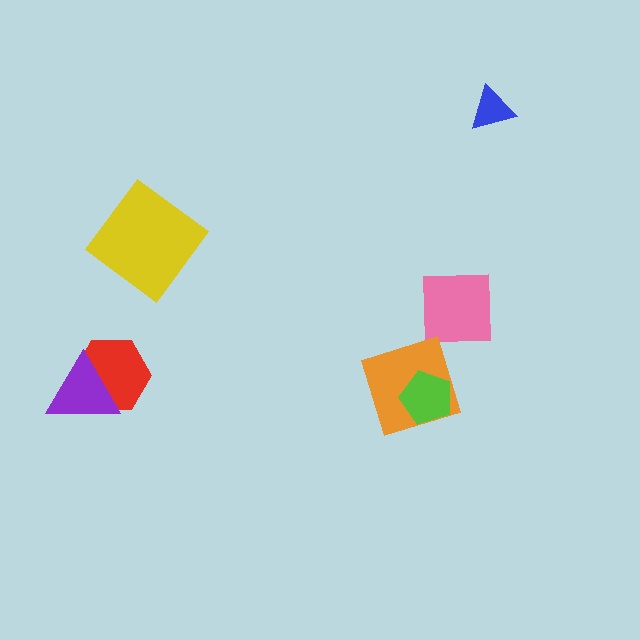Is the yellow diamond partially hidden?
No, no other shape covers it.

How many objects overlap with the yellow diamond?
0 objects overlap with the yellow diamond.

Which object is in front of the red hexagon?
The purple triangle is in front of the red hexagon.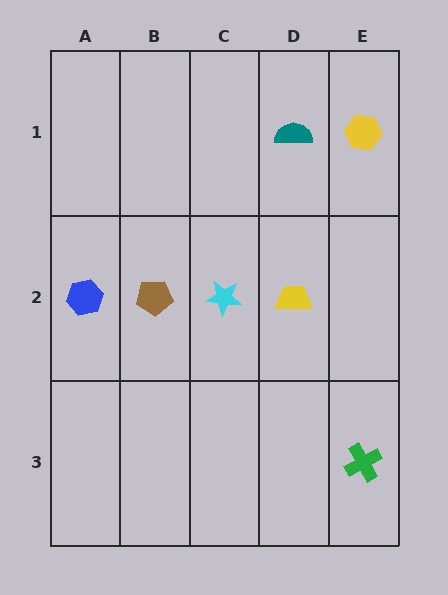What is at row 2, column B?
A brown pentagon.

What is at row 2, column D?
A yellow trapezoid.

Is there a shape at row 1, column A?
No, that cell is empty.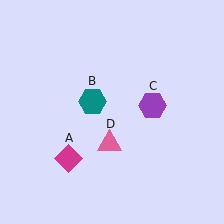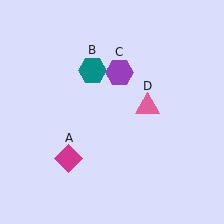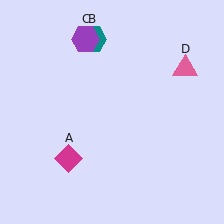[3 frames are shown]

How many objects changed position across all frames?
3 objects changed position: teal hexagon (object B), purple hexagon (object C), pink triangle (object D).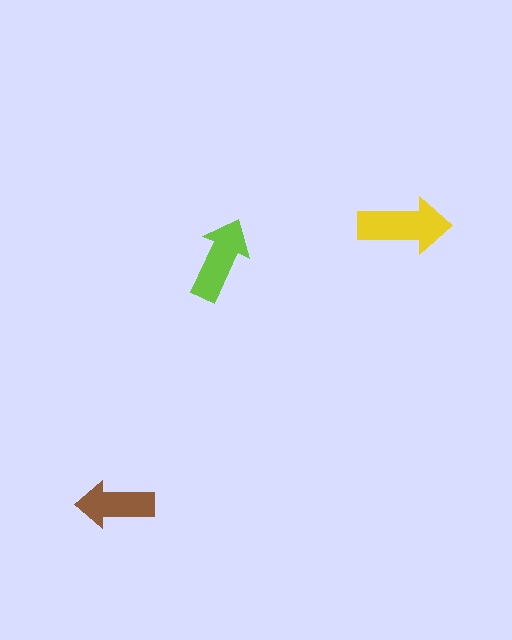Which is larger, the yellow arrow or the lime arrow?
The yellow one.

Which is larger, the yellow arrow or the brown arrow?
The yellow one.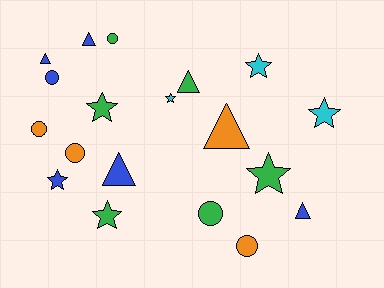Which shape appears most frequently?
Star, with 7 objects.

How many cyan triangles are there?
There are no cyan triangles.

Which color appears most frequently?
Blue, with 6 objects.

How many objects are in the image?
There are 19 objects.